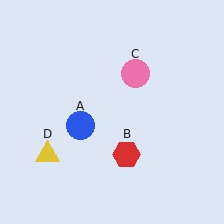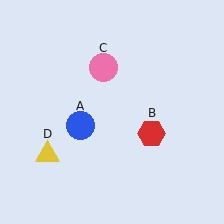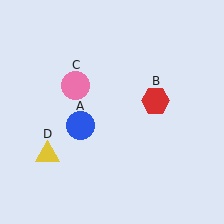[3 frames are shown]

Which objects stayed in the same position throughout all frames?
Blue circle (object A) and yellow triangle (object D) remained stationary.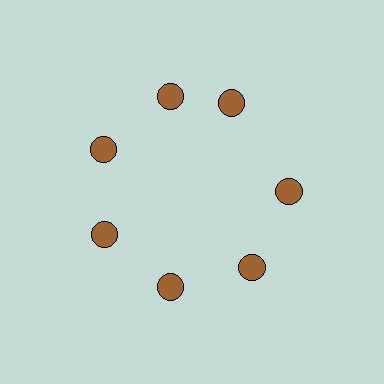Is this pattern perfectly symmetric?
No. The 7 brown circles are arranged in a ring, but one element near the 1 o'clock position is rotated out of alignment along the ring, breaking the 7-fold rotational symmetry.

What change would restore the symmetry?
The symmetry would be restored by rotating it back into even spacing with its neighbors so that all 7 circles sit at equal angles and equal distance from the center.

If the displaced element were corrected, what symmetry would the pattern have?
It would have 7-fold rotational symmetry — the pattern would map onto itself every 51 degrees.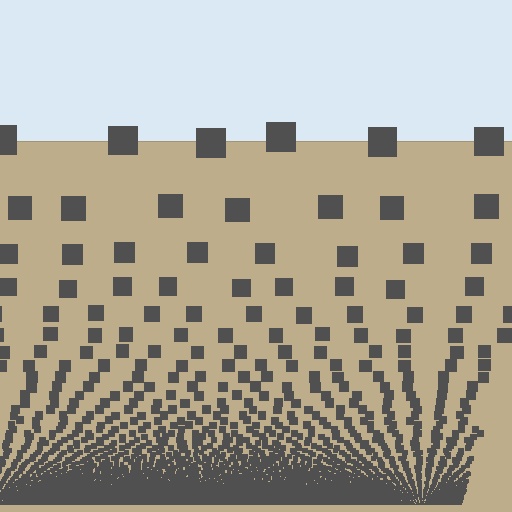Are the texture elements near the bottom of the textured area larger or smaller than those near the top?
Smaller. The gradient is inverted — elements near the bottom are smaller and denser.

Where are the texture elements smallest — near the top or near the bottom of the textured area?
Near the bottom.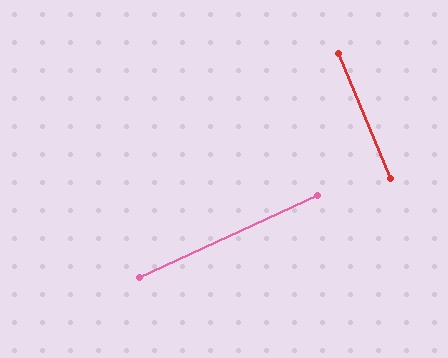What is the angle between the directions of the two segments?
Approximately 88 degrees.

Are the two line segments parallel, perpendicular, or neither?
Perpendicular — they meet at approximately 88°.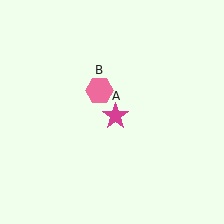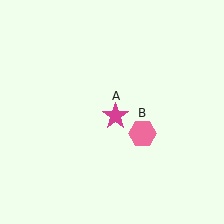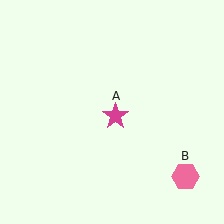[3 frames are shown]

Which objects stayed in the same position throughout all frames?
Magenta star (object A) remained stationary.